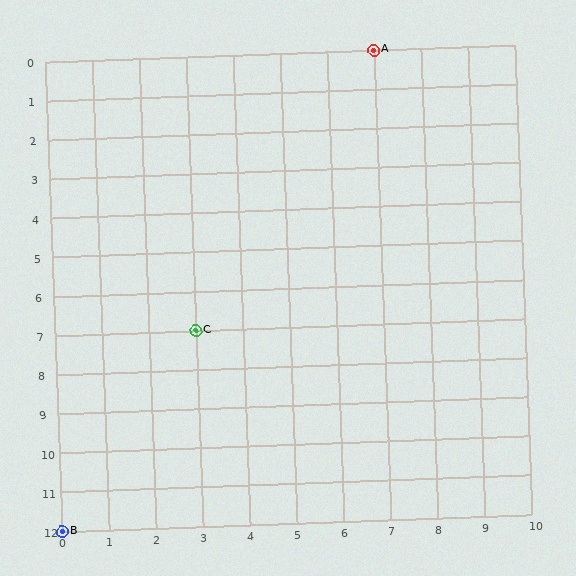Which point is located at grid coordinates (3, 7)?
Point C is at (3, 7).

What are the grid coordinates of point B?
Point B is at grid coordinates (0, 12).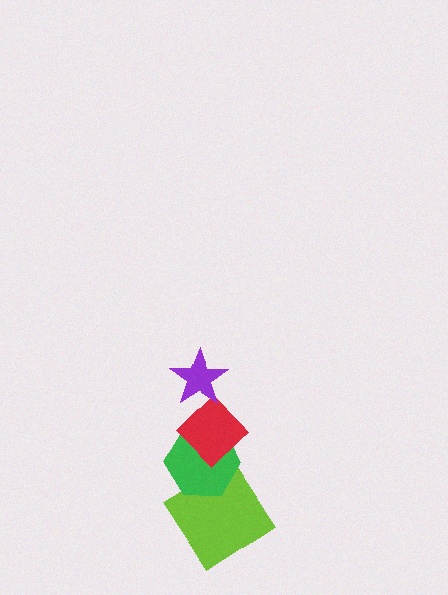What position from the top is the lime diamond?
The lime diamond is 4th from the top.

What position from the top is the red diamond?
The red diamond is 2nd from the top.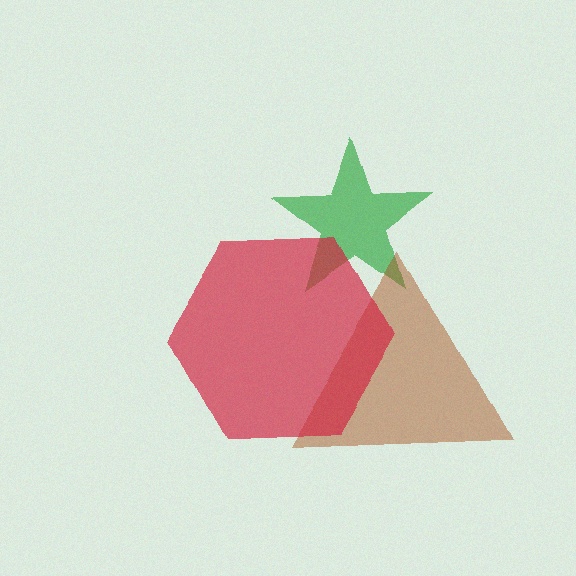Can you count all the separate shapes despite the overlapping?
Yes, there are 3 separate shapes.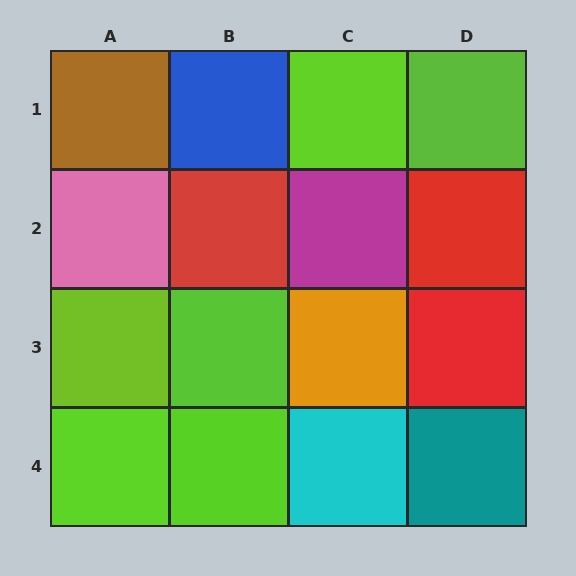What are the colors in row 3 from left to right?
Lime, lime, orange, red.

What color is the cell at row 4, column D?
Teal.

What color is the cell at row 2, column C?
Magenta.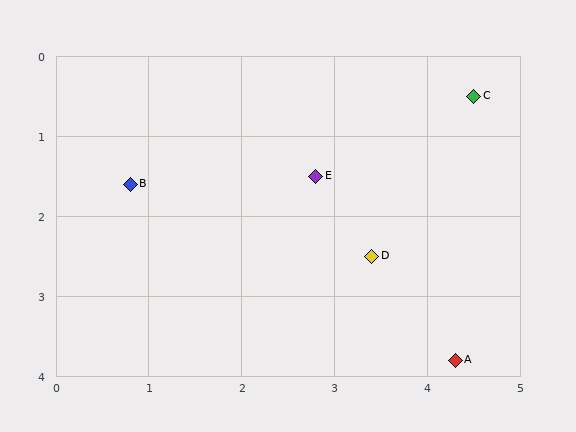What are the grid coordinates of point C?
Point C is at approximately (4.5, 0.5).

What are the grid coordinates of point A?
Point A is at approximately (4.3, 3.8).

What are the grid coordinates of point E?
Point E is at approximately (2.8, 1.5).